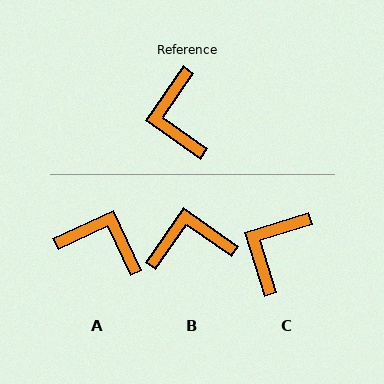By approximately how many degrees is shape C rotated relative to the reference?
Approximately 38 degrees clockwise.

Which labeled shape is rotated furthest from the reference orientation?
A, about 120 degrees away.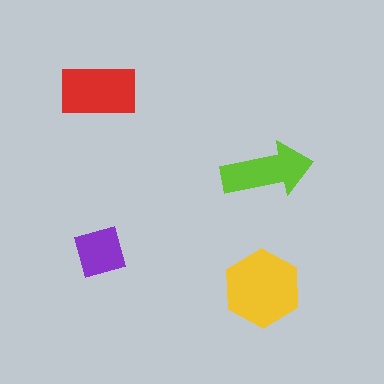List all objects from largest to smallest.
The yellow hexagon, the red rectangle, the lime arrow, the purple diamond.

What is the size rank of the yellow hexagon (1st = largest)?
1st.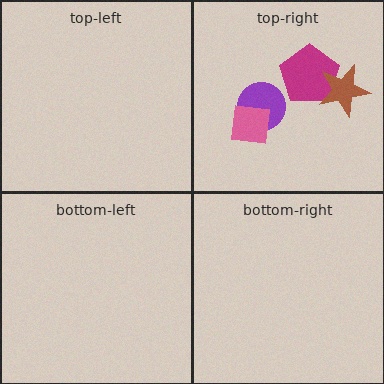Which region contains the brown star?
The top-right region.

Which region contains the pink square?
The top-right region.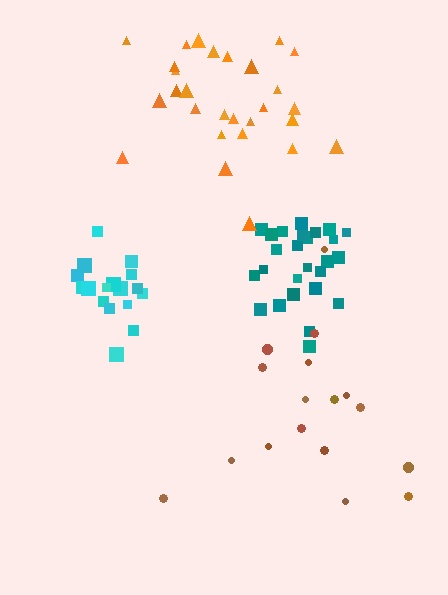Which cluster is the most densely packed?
Teal.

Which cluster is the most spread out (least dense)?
Brown.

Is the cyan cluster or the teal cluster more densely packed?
Teal.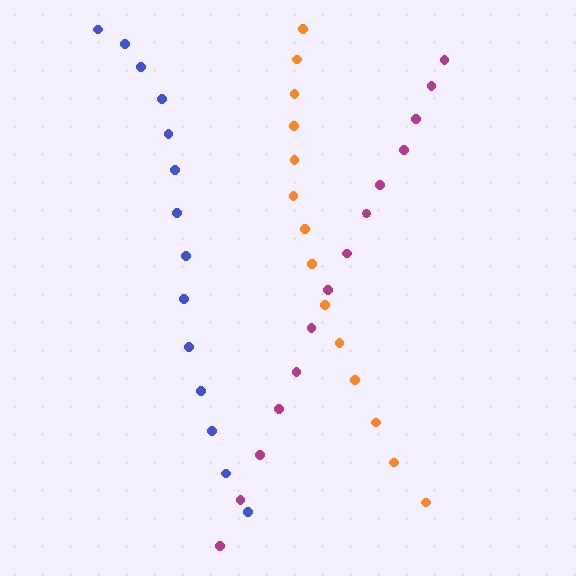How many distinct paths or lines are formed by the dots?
There are 3 distinct paths.